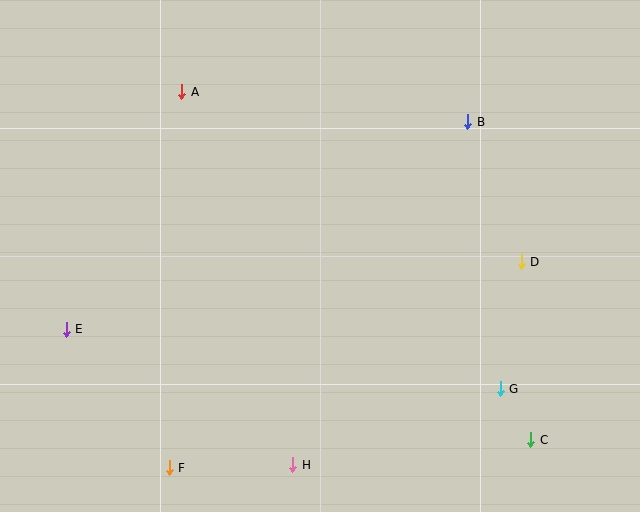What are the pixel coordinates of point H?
Point H is at (293, 465).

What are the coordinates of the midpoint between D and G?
The midpoint between D and G is at (511, 325).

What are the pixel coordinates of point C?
Point C is at (531, 440).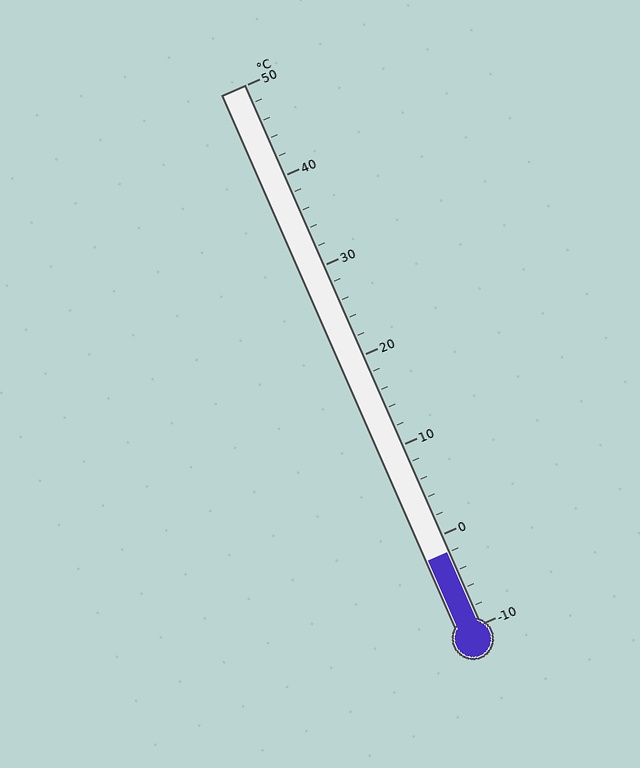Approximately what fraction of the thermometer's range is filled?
The thermometer is filled to approximately 15% of its range.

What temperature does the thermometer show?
The thermometer shows approximately -2°C.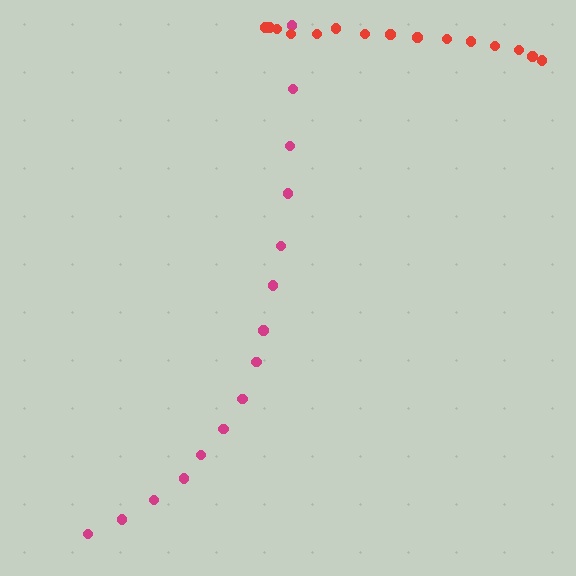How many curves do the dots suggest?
There are 2 distinct paths.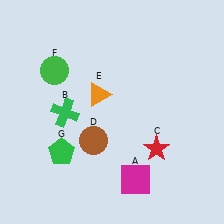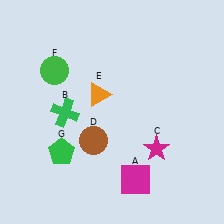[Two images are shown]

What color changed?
The star (C) changed from red in Image 1 to magenta in Image 2.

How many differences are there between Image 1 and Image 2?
There is 1 difference between the two images.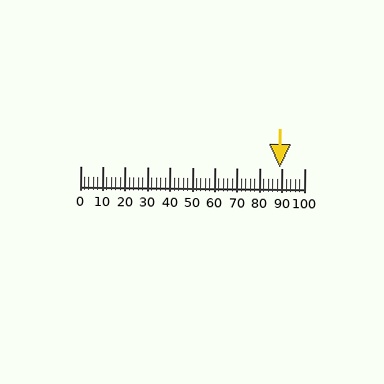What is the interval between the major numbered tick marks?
The major tick marks are spaced 10 units apart.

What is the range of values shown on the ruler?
The ruler shows values from 0 to 100.